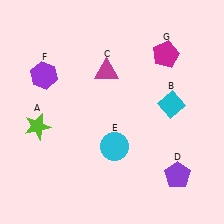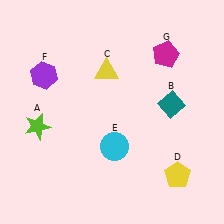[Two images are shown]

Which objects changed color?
B changed from cyan to teal. C changed from magenta to yellow. D changed from purple to yellow.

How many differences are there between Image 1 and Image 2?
There are 3 differences between the two images.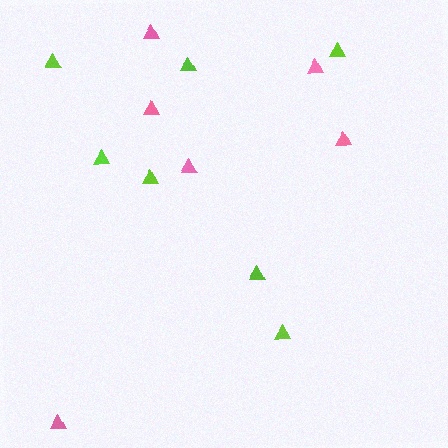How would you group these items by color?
There are 2 groups: one group of pink triangles (6) and one group of lime triangles (7).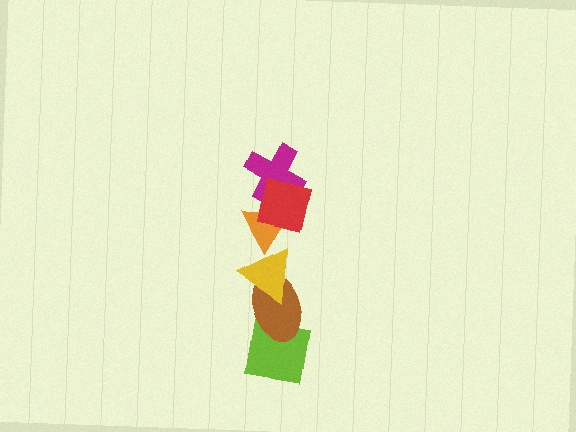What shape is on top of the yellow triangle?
The orange triangle is on top of the yellow triangle.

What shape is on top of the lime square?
The brown ellipse is on top of the lime square.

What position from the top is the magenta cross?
The magenta cross is 2nd from the top.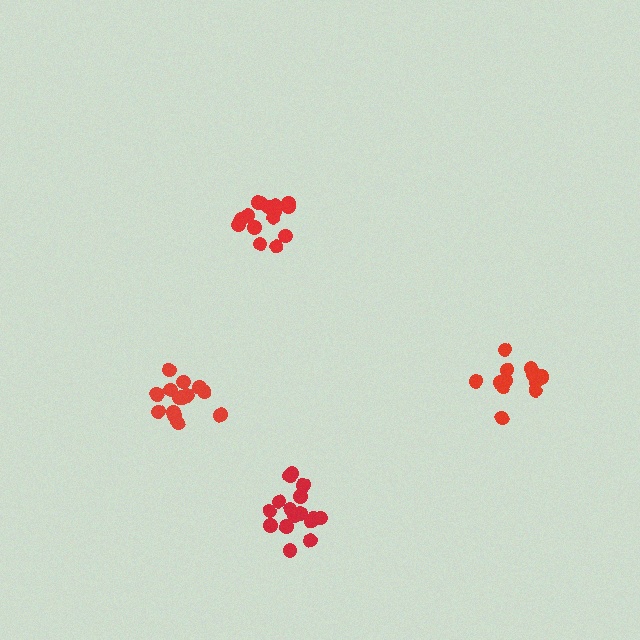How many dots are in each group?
Group 1: 13 dots, Group 2: 15 dots, Group 3: 16 dots, Group 4: 14 dots (58 total).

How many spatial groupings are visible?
There are 4 spatial groupings.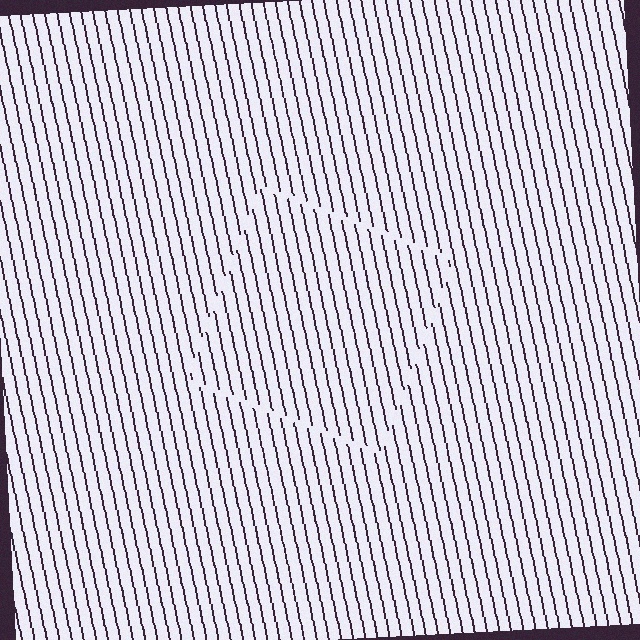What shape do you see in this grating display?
An illusory square. The interior of the shape contains the same grating, shifted by half a period — the contour is defined by the phase discontinuity where line-ends from the inner and outer gratings abut.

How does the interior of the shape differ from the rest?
The interior of the shape contains the same grating, shifted by half a period — the contour is defined by the phase discontinuity where line-ends from the inner and outer gratings abut.